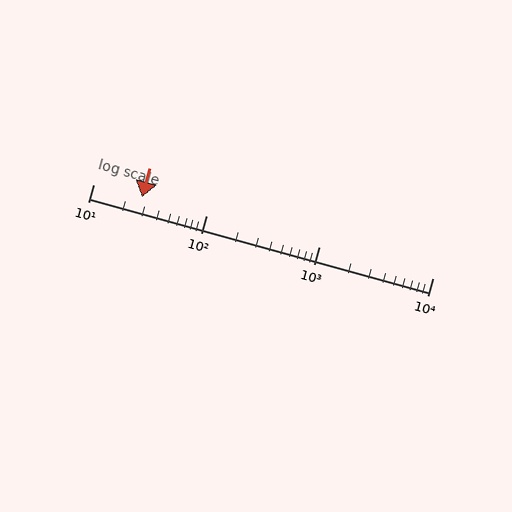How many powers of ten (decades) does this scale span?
The scale spans 3 decades, from 10 to 10000.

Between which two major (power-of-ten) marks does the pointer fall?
The pointer is between 10 and 100.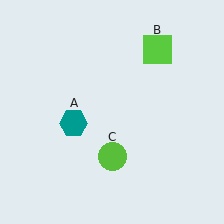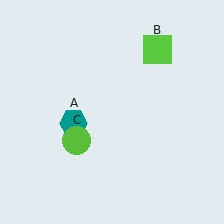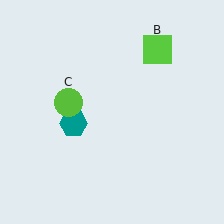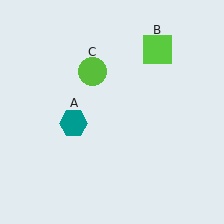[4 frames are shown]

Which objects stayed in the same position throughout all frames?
Teal hexagon (object A) and lime square (object B) remained stationary.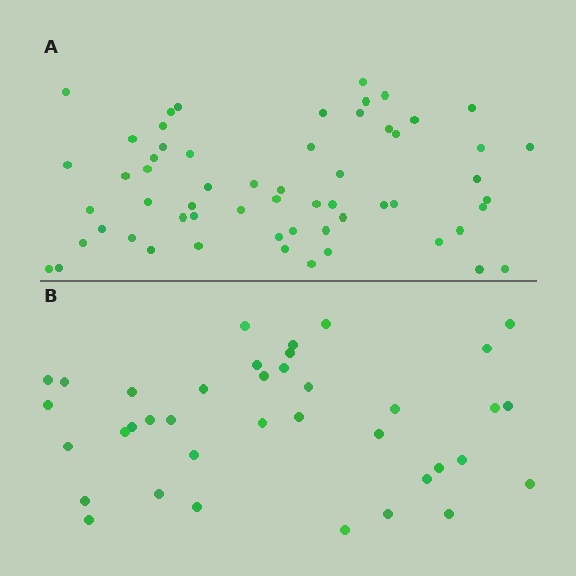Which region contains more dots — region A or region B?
Region A (the top region) has more dots.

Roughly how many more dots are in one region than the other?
Region A has approximately 20 more dots than region B.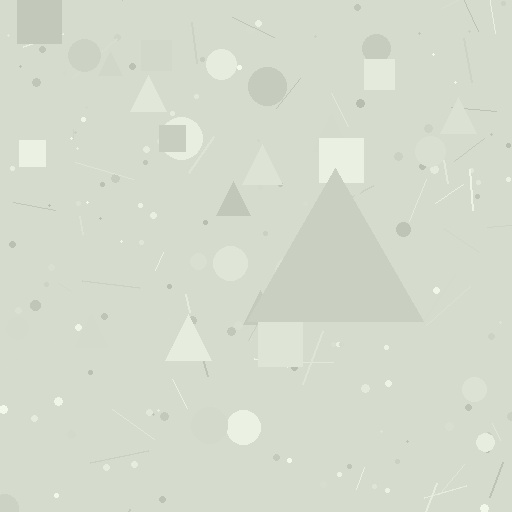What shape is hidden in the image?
A triangle is hidden in the image.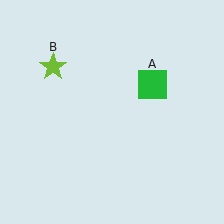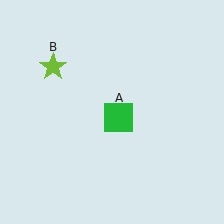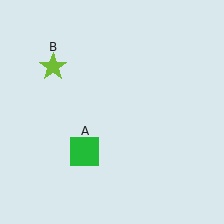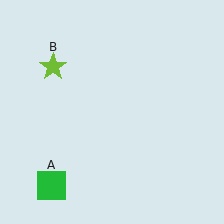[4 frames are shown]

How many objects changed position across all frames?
1 object changed position: green square (object A).